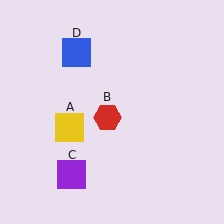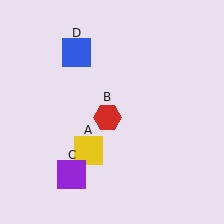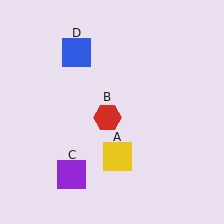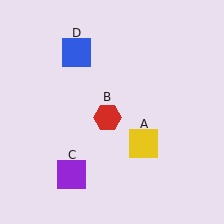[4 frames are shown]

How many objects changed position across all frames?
1 object changed position: yellow square (object A).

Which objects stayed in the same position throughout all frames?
Red hexagon (object B) and purple square (object C) and blue square (object D) remained stationary.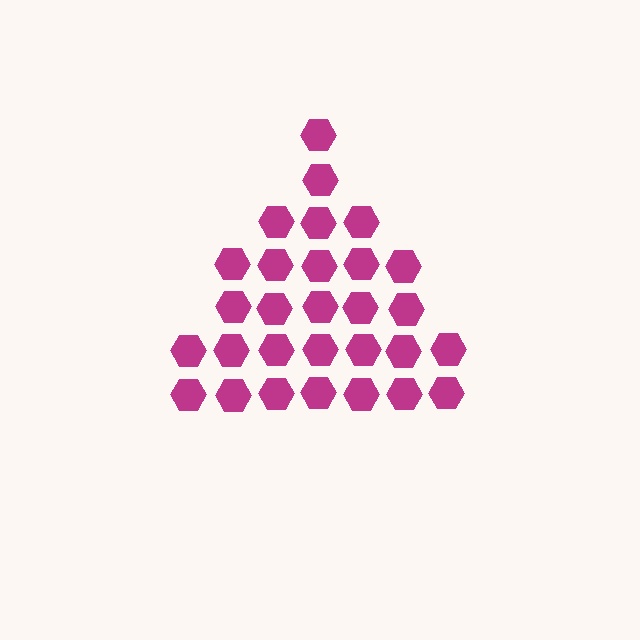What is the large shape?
The large shape is a triangle.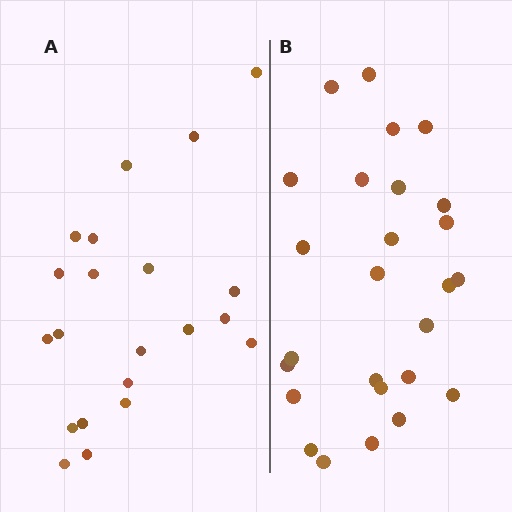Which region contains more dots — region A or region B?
Region B (the right region) has more dots.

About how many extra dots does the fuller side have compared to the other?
Region B has about 5 more dots than region A.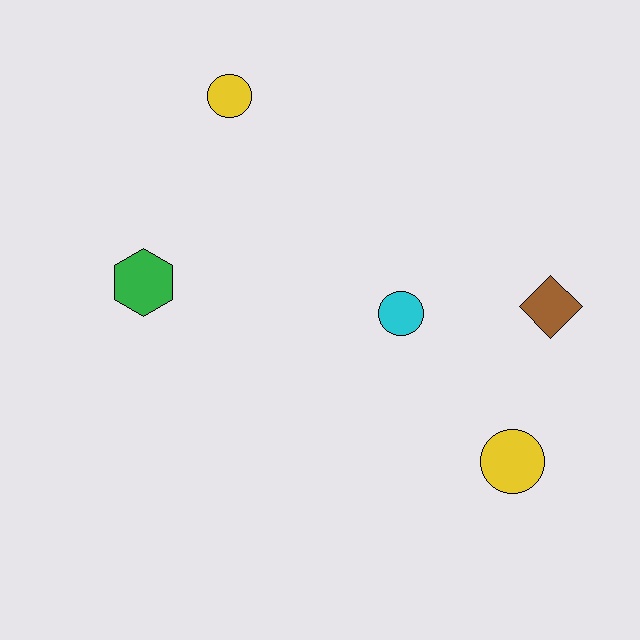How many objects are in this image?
There are 5 objects.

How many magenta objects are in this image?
There are no magenta objects.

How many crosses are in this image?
There are no crosses.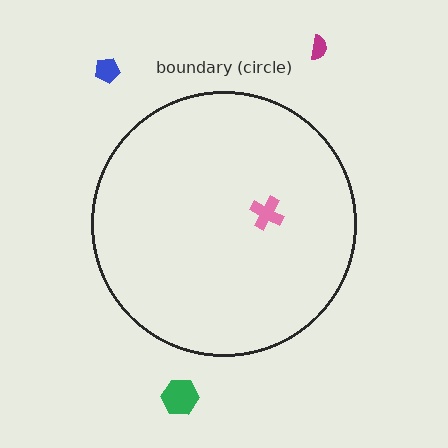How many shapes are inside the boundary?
1 inside, 3 outside.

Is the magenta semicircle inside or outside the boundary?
Outside.